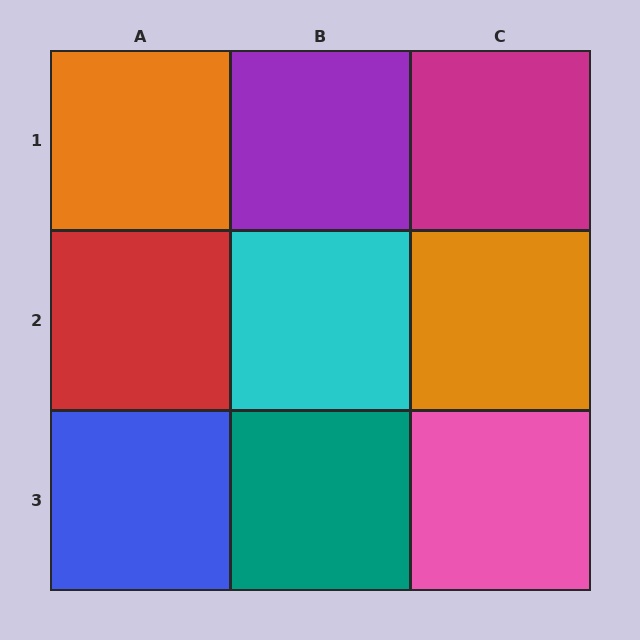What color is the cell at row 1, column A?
Orange.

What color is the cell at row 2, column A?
Red.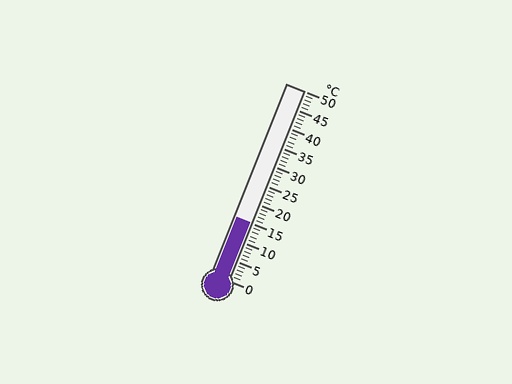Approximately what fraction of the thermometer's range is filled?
The thermometer is filled to approximately 30% of its range.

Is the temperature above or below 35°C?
The temperature is below 35°C.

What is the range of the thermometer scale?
The thermometer scale ranges from 0°C to 50°C.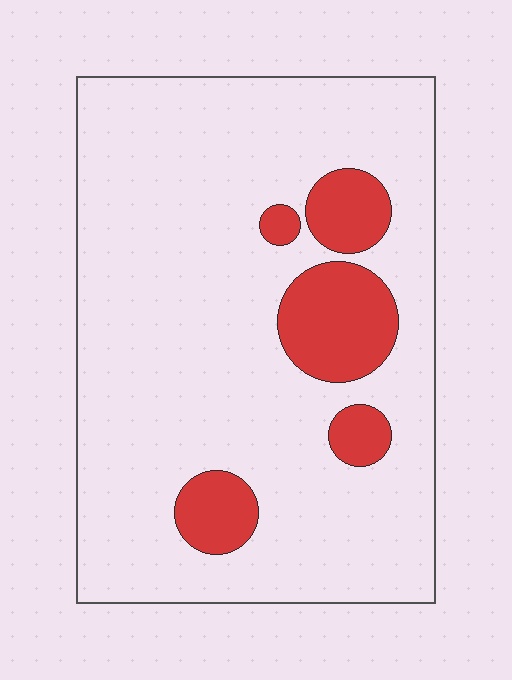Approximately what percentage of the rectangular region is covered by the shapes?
Approximately 15%.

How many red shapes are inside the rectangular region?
5.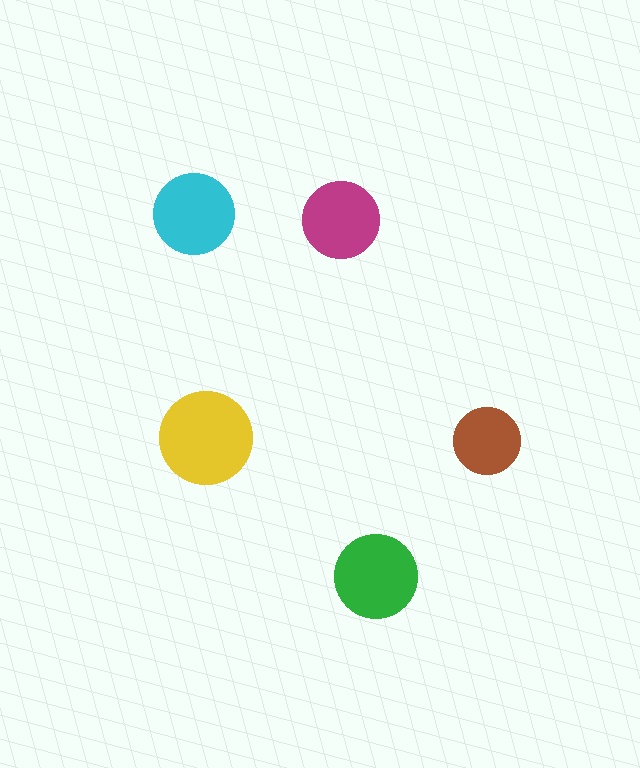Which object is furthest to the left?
The cyan circle is leftmost.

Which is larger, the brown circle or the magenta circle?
The magenta one.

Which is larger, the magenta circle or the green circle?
The green one.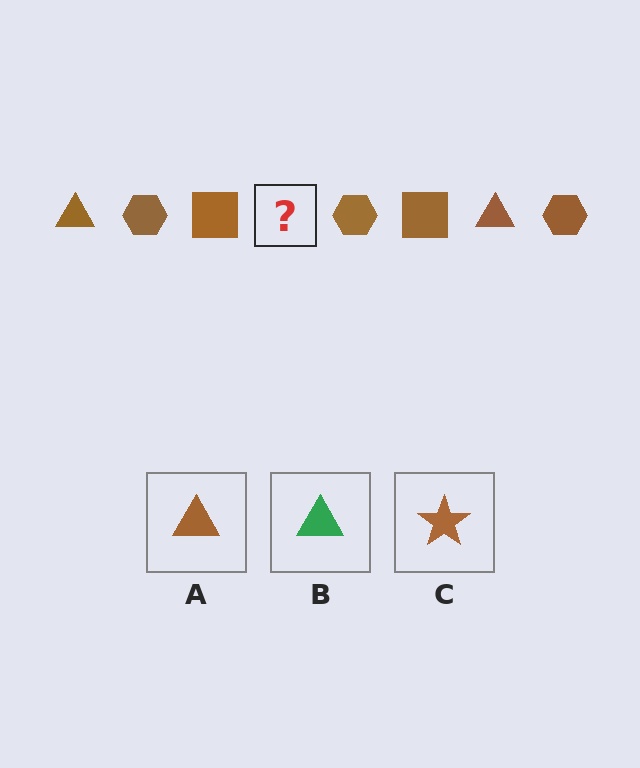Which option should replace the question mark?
Option A.